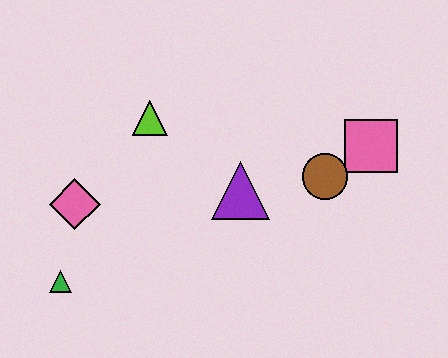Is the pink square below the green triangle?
No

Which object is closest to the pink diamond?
The green triangle is closest to the pink diamond.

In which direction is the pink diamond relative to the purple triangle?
The pink diamond is to the left of the purple triangle.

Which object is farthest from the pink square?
The green triangle is farthest from the pink square.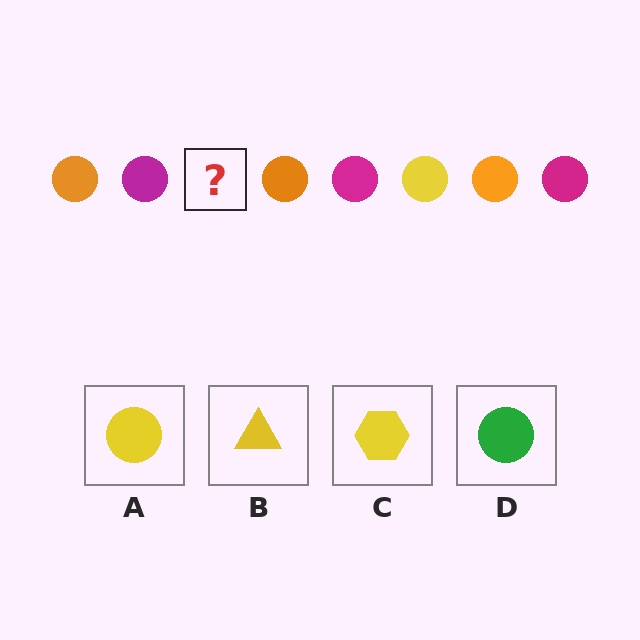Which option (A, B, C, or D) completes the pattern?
A.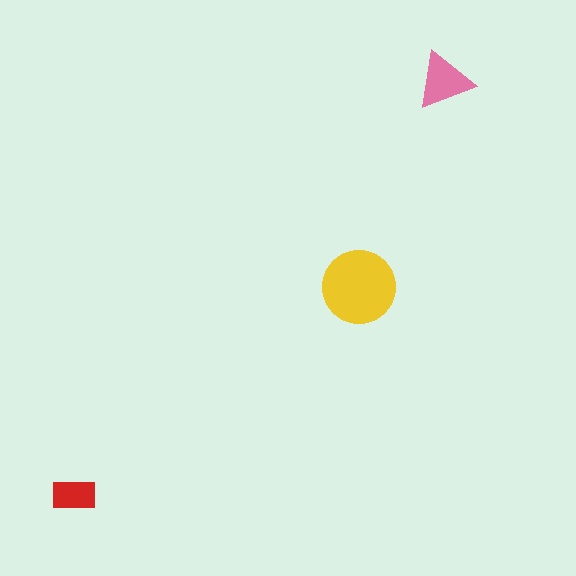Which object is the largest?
The yellow circle.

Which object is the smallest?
The red rectangle.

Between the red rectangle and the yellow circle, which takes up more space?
The yellow circle.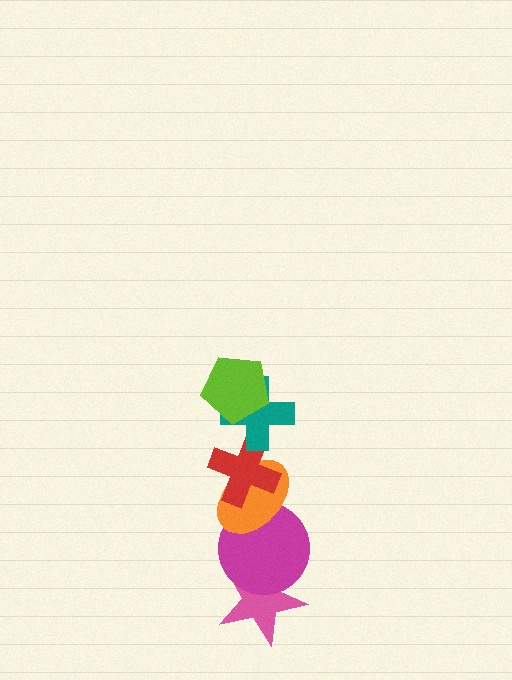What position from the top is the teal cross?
The teal cross is 2nd from the top.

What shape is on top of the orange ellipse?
The red cross is on top of the orange ellipse.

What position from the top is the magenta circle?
The magenta circle is 5th from the top.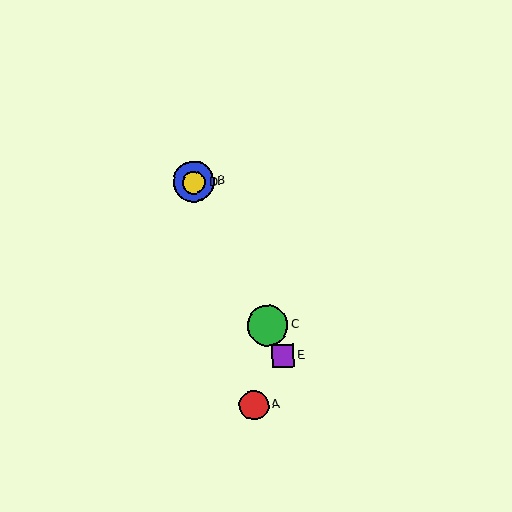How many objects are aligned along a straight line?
4 objects (B, C, D, E) are aligned along a straight line.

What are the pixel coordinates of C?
Object C is at (267, 325).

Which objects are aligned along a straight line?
Objects B, C, D, E are aligned along a straight line.